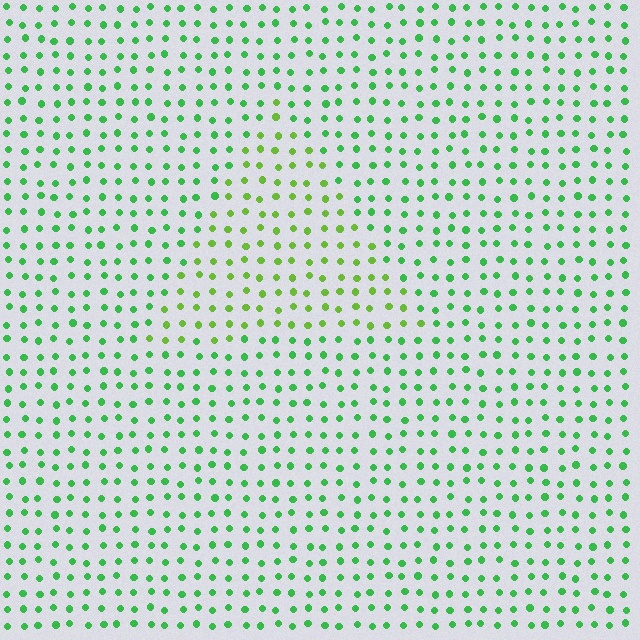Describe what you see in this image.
The image is filled with small green elements in a uniform arrangement. A triangle-shaped region is visible where the elements are tinted to a slightly different hue, forming a subtle color boundary.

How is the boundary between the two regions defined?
The boundary is defined purely by a slight shift in hue (about 32 degrees). Spacing, size, and orientation are identical on both sides.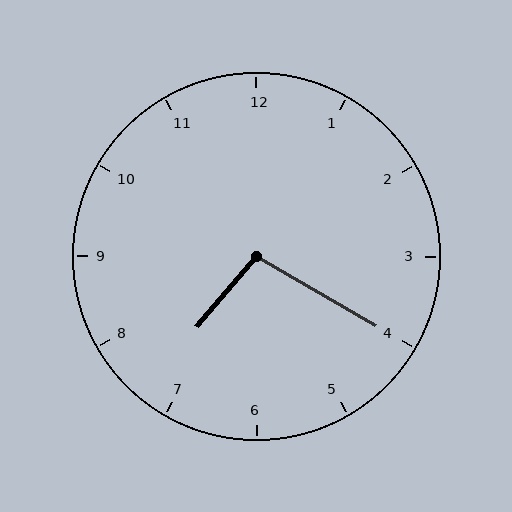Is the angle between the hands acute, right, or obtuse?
It is obtuse.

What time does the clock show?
7:20.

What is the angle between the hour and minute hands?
Approximately 100 degrees.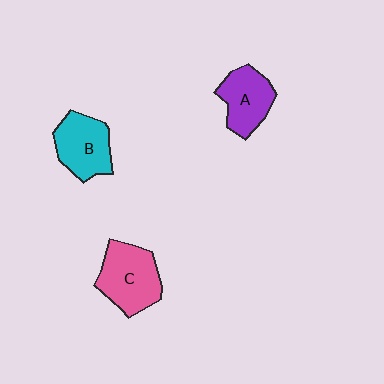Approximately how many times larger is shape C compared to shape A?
Approximately 1.3 times.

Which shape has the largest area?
Shape C (pink).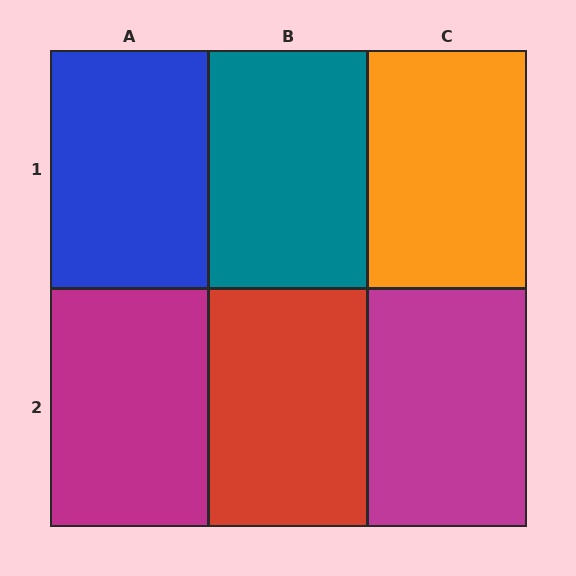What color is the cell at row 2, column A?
Magenta.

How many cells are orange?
1 cell is orange.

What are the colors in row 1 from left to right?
Blue, teal, orange.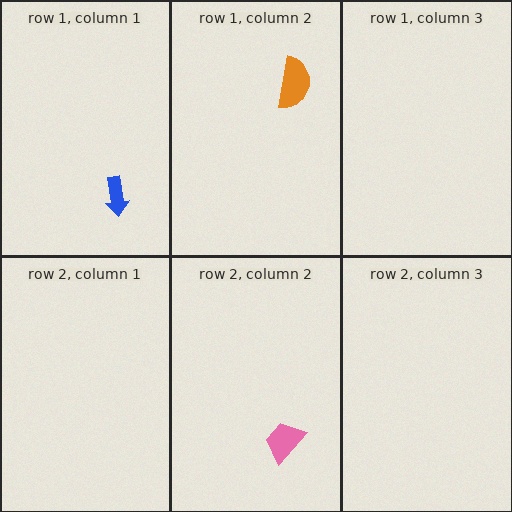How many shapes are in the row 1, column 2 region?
1.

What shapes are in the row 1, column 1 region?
The blue arrow.